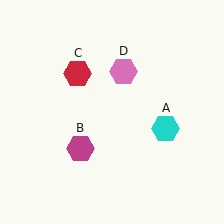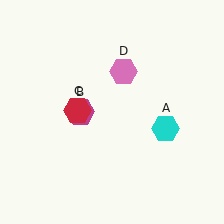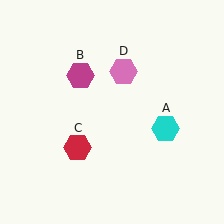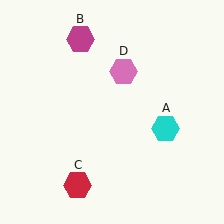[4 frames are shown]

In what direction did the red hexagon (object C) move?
The red hexagon (object C) moved down.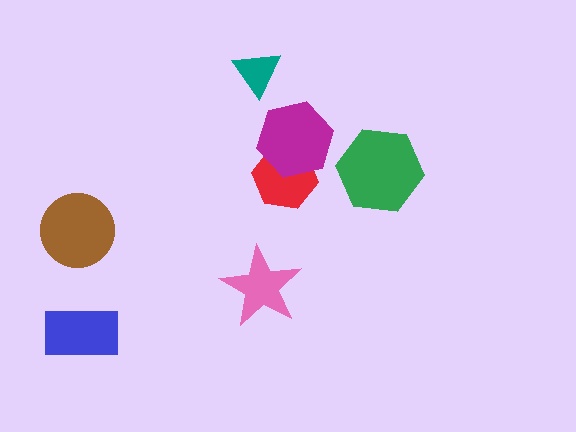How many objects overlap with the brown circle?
0 objects overlap with the brown circle.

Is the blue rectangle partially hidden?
No, no other shape covers it.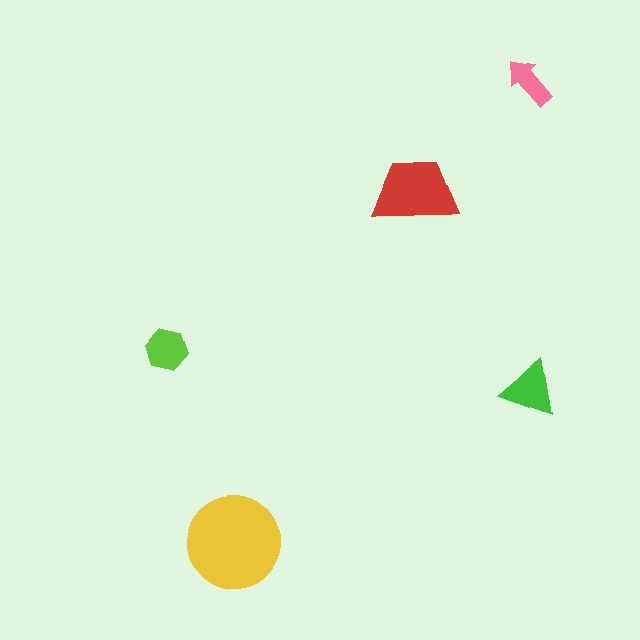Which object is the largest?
The yellow circle.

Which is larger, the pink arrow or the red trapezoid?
The red trapezoid.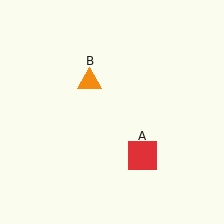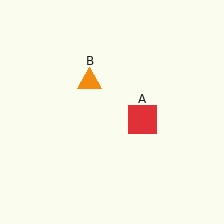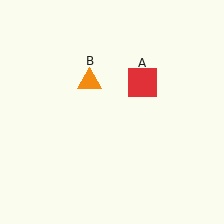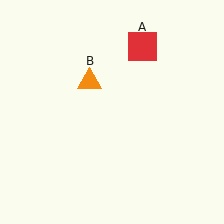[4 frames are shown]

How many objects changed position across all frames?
1 object changed position: red square (object A).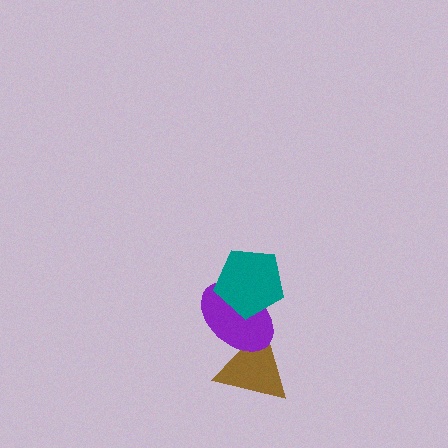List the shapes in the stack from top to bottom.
From top to bottom: the teal pentagon, the purple ellipse, the brown triangle.